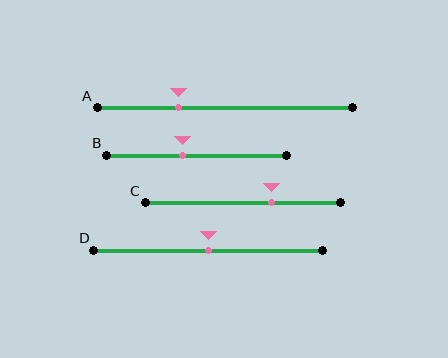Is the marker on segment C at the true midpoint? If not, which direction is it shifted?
No, the marker on segment C is shifted to the right by about 14% of the segment length.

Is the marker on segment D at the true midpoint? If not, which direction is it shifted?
Yes, the marker on segment D is at the true midpoint.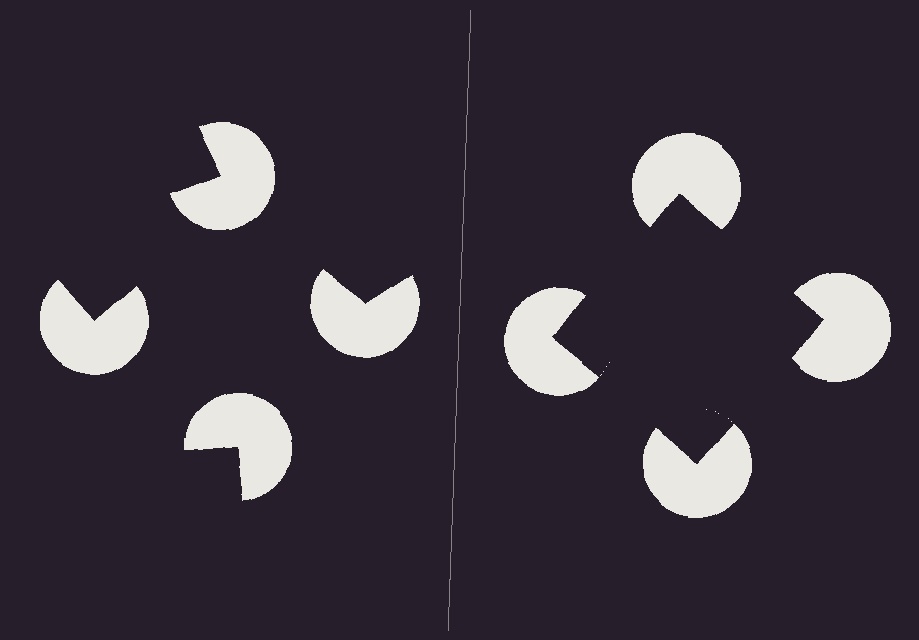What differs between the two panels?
The pac-man discs are positioned identically on both sides; only the wedge orientations differ. On the right they align to a square; on the left they are misaligned.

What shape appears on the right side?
An illusory square.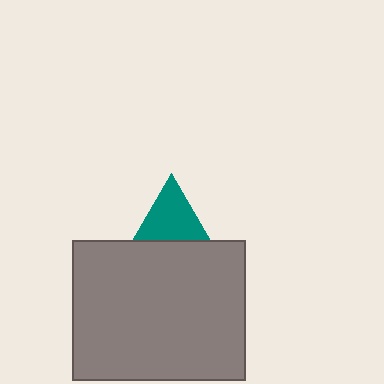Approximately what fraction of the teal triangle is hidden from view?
Roughly 69% of the teal triangle is hidden behind the gray rectangle.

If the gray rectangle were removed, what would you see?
You would see the complete teal triangle.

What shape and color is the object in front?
The object in front is a gray rectangle.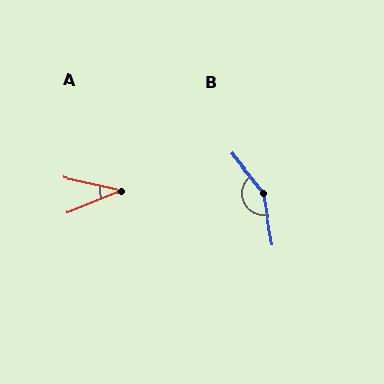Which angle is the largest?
B, at approximately 151 degrees.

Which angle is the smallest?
A, at approximately 35 degrees.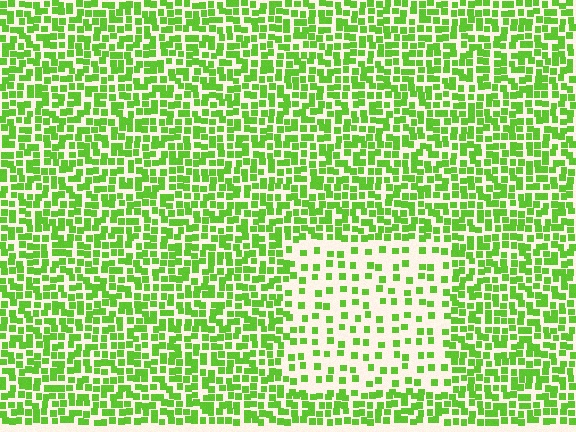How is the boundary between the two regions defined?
The boundary is defined by a change in element density (approximately 2.4x ratio). All elements are the same color, size, and shape.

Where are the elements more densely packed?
The elements are more densely packed outside the rectangle boundary.